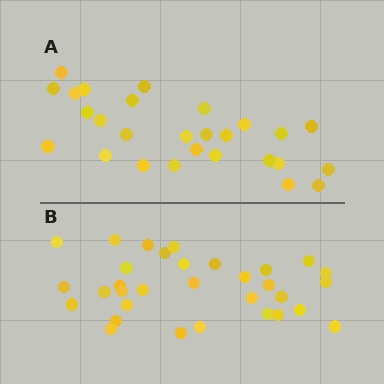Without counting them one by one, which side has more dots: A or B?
Region B (the bottom region) has more dots.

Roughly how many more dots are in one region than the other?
Region B has about 5 more dots than region A.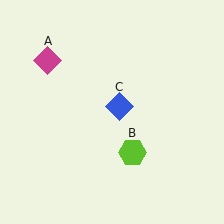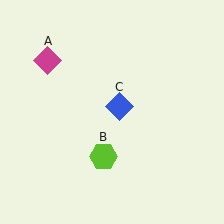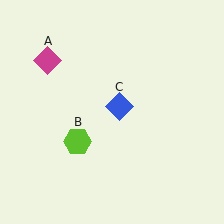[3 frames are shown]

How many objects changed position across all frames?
1 object changed position: lime hexagon (object B).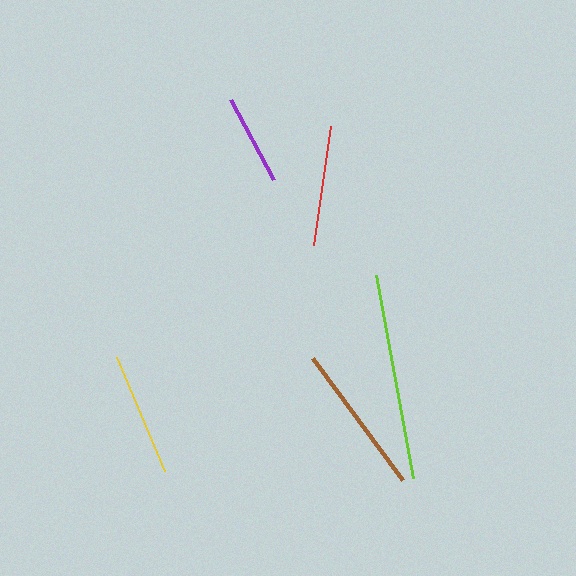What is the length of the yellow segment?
The yellow segment is approximately 123 pixels long.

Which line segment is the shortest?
The purple line is the shortest at approximately 91 pixels.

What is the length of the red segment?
The red segment is approximately 120 pixels long.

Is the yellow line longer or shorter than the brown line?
The brown line is longer than the yellow line.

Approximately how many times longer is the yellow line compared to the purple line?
The yellow line is approximately 1.4 times the length of the purple line.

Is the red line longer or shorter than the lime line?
The lime line is longer than the red line.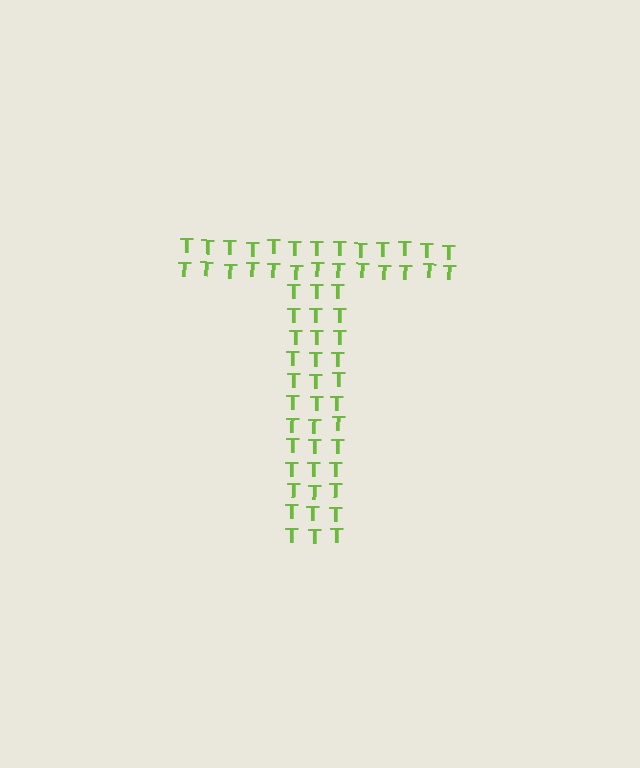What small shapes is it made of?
It is made of small letter T's.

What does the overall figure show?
The overall figure shows the letter T.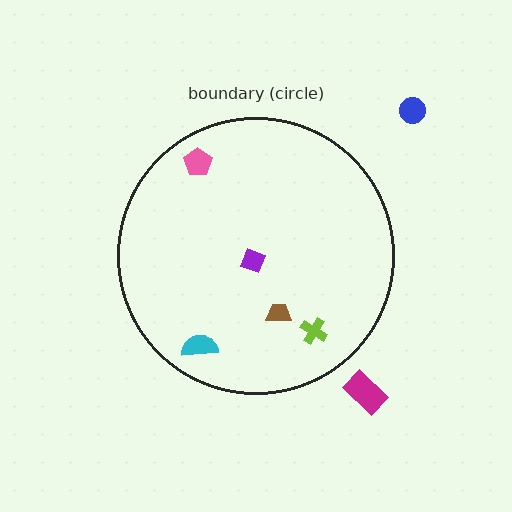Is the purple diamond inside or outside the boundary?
Inside.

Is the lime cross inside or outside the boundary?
Inside.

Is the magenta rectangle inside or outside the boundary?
Outside.